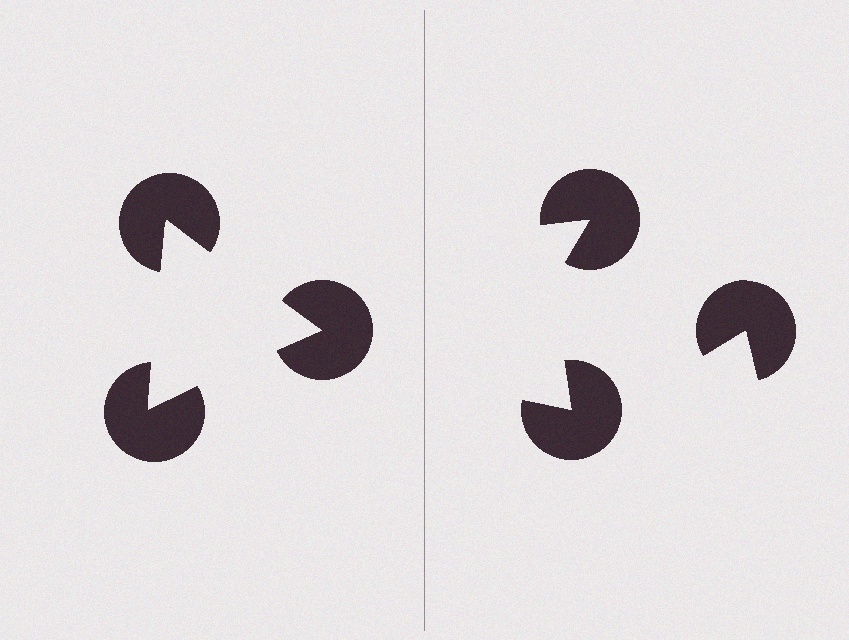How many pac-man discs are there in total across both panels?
6 — 3 on each side.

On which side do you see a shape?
An illusory triangle appears on the left side. On the right side the wedge cuts are rotated, so no coherent shape forms.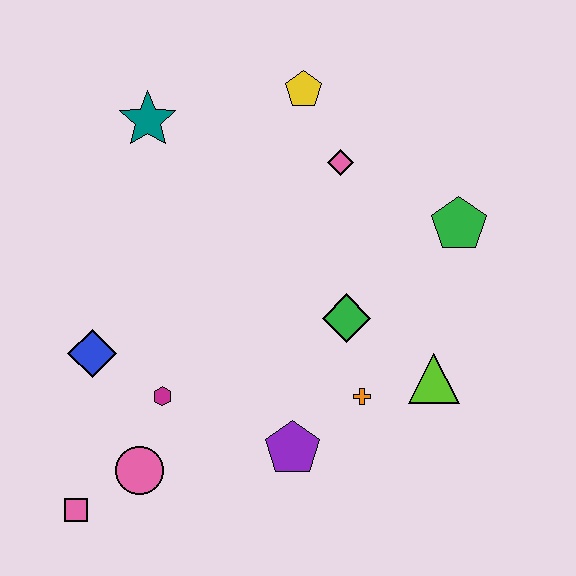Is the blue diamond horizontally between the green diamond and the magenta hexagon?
No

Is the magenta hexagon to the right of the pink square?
Yes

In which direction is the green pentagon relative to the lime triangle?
The green pentagon is above the lime triangle.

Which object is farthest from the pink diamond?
The pink square is farthest from the pink diamond.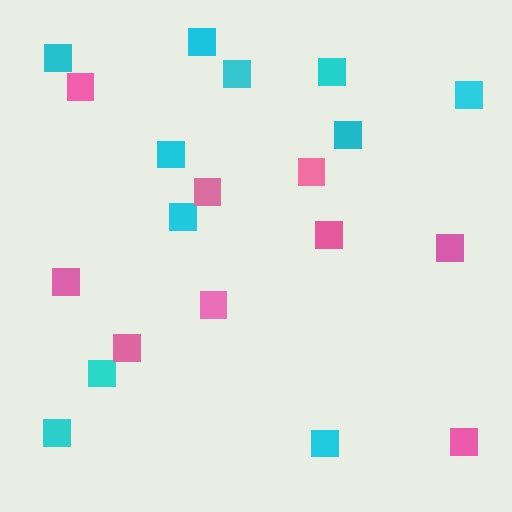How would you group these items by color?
There are 2 groups: one group of cyan squares (11) and one group of pink squares (9).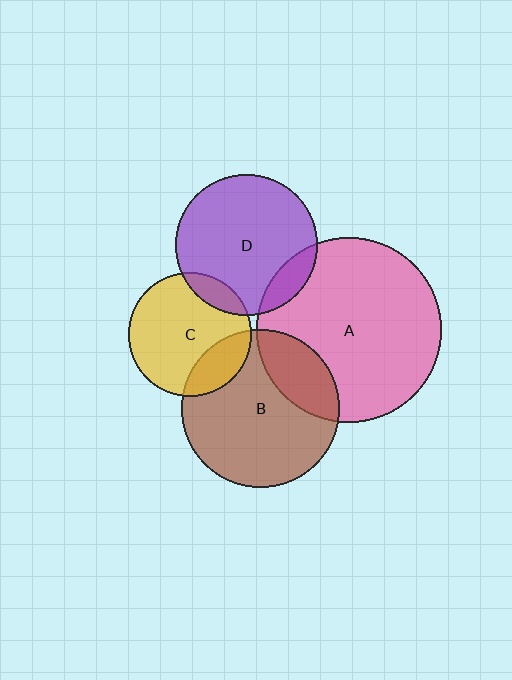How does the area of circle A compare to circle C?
Approximately 2.2 times.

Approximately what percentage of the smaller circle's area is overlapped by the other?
Approximately 10%.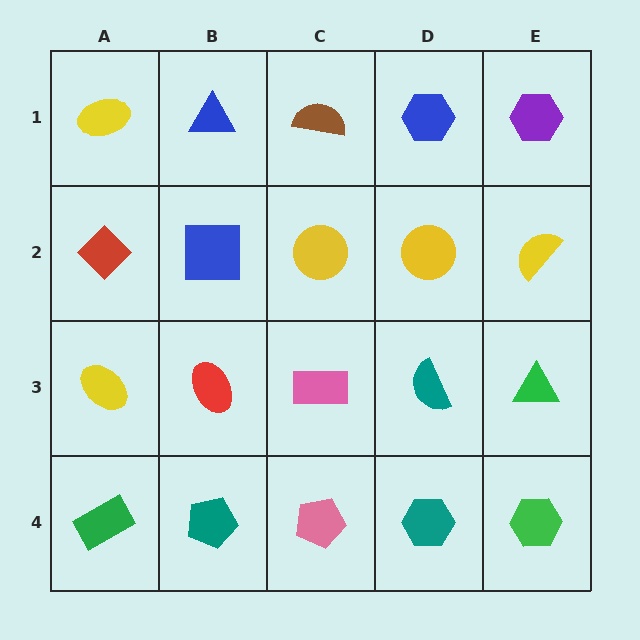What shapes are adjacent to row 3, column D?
A yellow circle (row 2, column D), a teal hexagon (row 4, column D), a pink rectangle (row 3, column C), a green triangle (row 3, column E).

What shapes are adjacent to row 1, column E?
A yellow semicircle (row 2, column E), a blue hexagon (row 1, column D).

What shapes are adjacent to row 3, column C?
A yellow circle (row 2, column C), a pink pentagon (row 4, column C), a red ellipse (row 3, column B), a teal semicircle (row 3, column D).